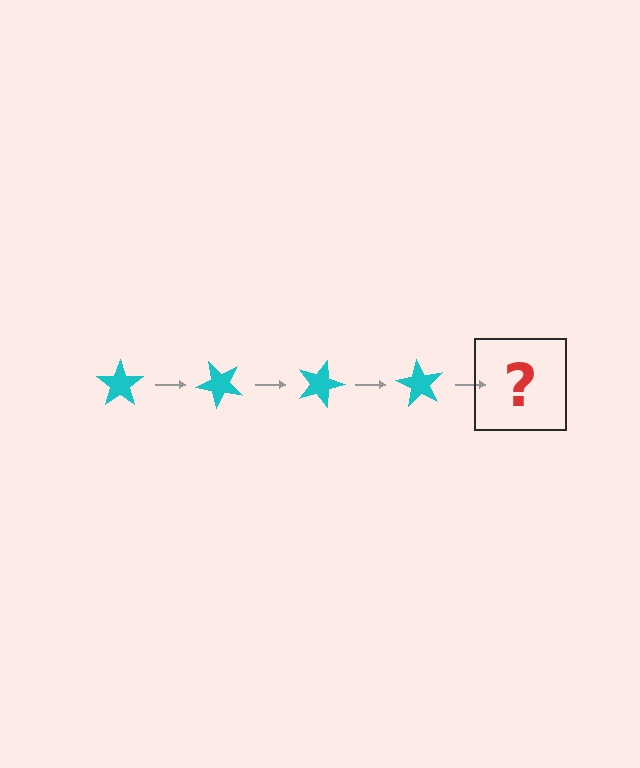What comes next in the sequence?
The next element should be a cyan star rotated 180 degrees.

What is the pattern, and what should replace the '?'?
The pattern is that the star rotates 45 degrees each step. The '?' should be a cyan star rotated 180 degrees.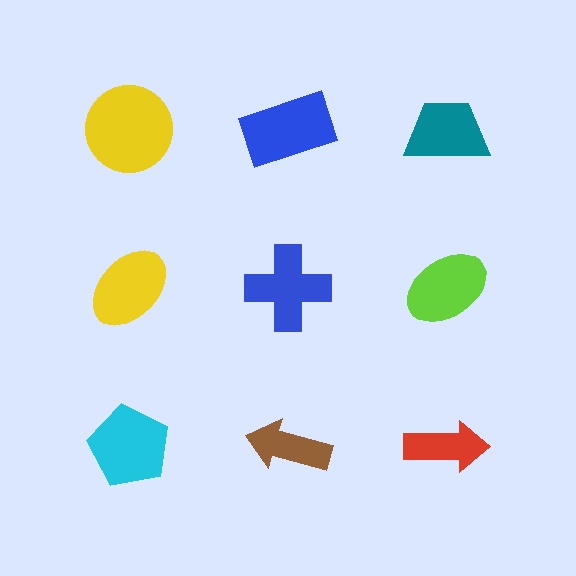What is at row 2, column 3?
A lime ellipse.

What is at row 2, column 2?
A blue cross.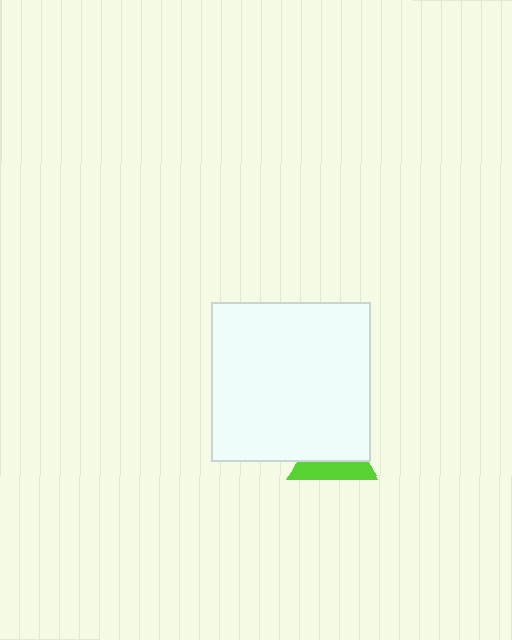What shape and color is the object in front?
The object in front is a white square.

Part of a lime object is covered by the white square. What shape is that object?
It is a triangle.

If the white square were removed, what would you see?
You would see the complete lime triangle.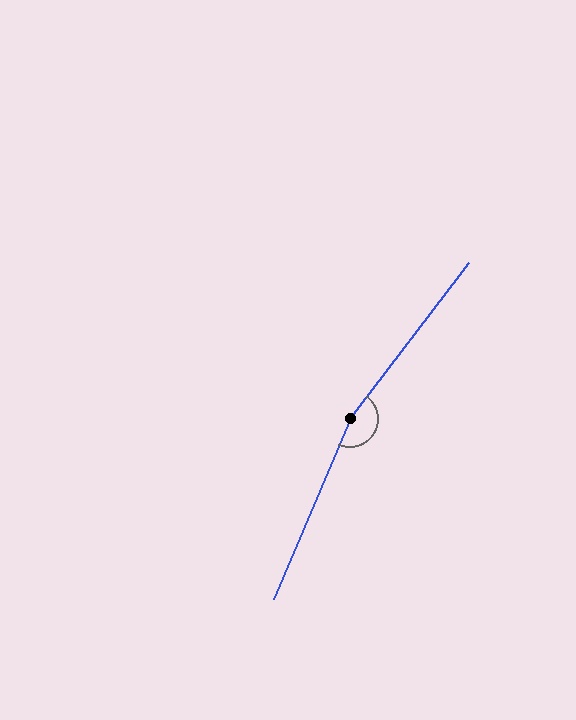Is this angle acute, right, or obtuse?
It is obtuse.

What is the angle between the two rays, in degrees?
Approximately 165 degrees.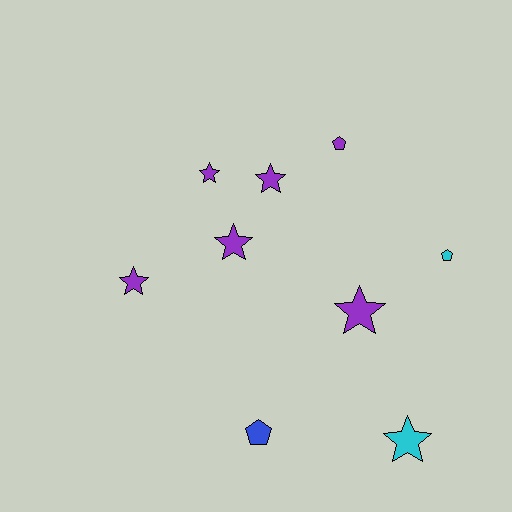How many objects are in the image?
There are 9 objects.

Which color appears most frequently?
Purple, with 6 objects.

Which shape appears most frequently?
Star, with 6 objects.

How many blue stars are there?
There are no blue stars.